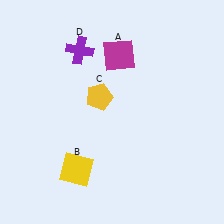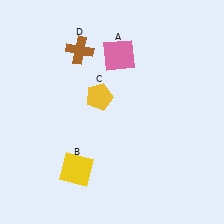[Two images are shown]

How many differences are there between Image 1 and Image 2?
There are 2 differences between the two images.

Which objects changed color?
A changed from magenta to pink. D changed from purple to brown.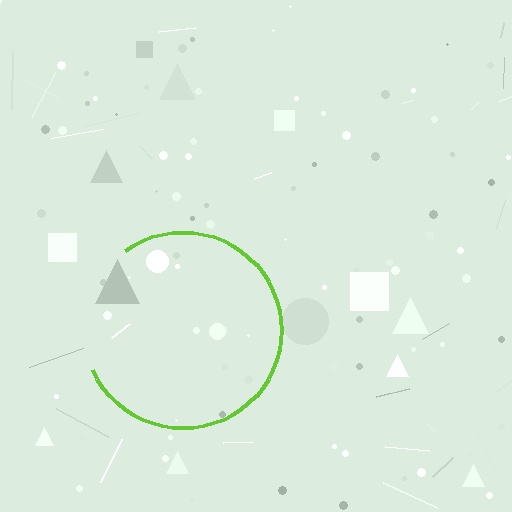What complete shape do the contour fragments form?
The contour fragments form a circle.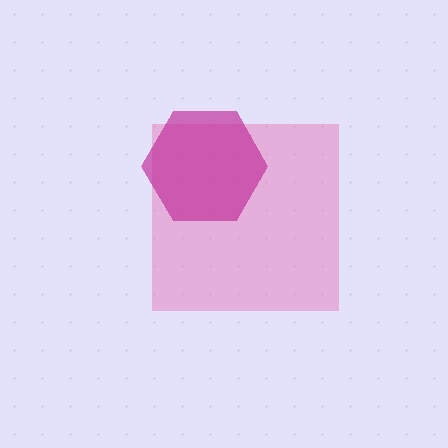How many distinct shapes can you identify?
There are 2 distinct shapes: a pink square, a magenta hexagon.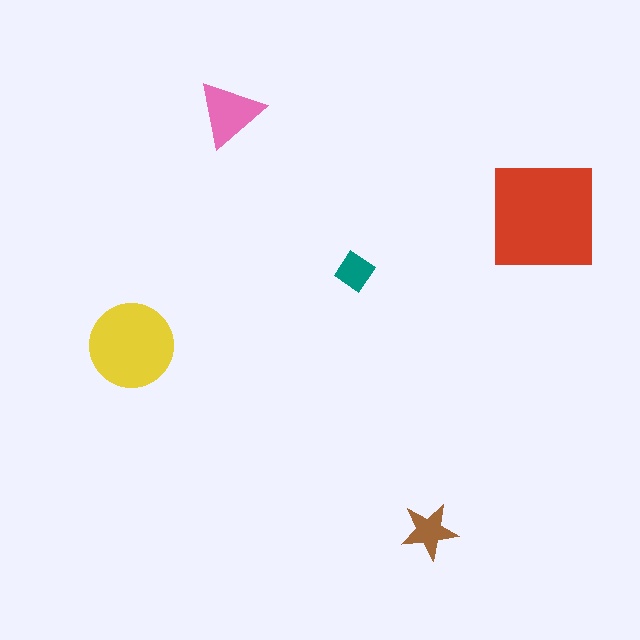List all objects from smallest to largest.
The teal diamond, the brown star, the pink triangle, the yellow circle, the red square.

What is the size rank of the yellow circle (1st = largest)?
2nd.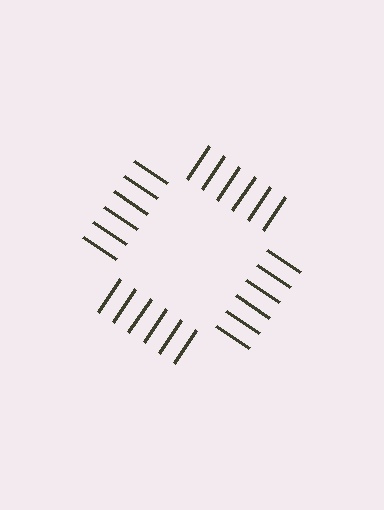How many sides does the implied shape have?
4 sides — the line-ends trace a square.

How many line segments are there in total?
24 — 6 along each of the 4 edges.